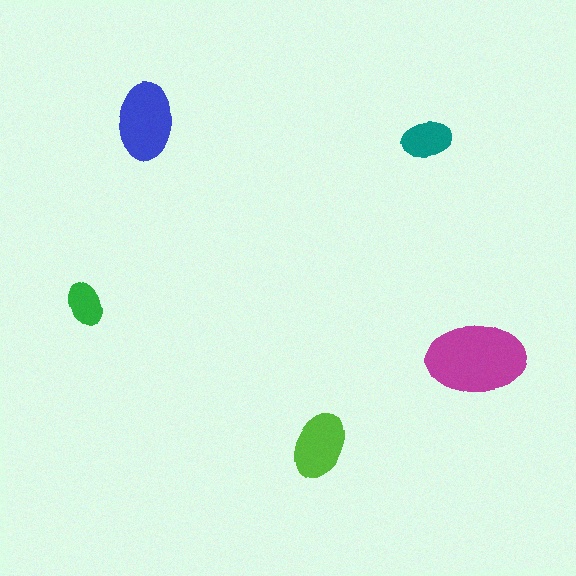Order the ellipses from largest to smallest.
the magenta one, the blue one, the lime one, the teal one, the green one.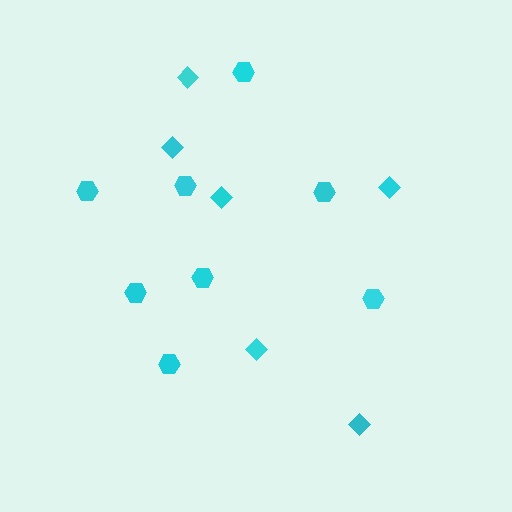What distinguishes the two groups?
There are 2 groups: one group of diamonds (6) and one group of hexagons (8).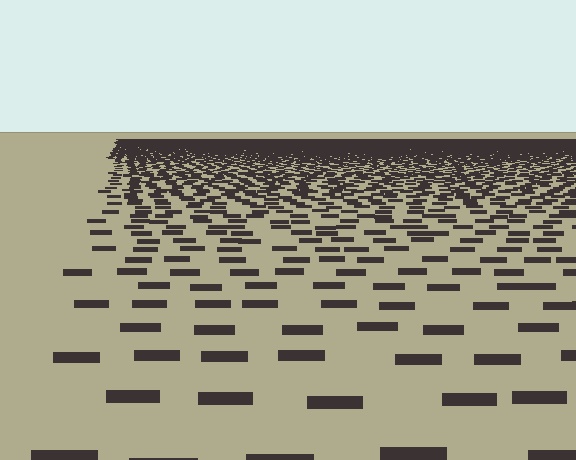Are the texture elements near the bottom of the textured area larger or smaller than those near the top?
Larger. Near the bottom, elements are closer to the viewer and appear at a bigger on-screen size.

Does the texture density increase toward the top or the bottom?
Density increases toward the top.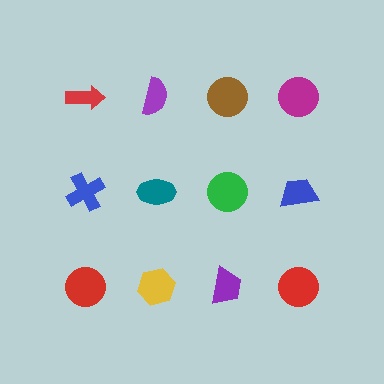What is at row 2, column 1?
A blue cross.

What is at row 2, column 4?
A blue trapezoid.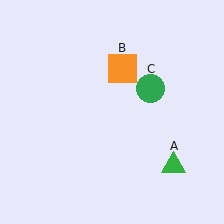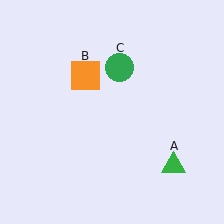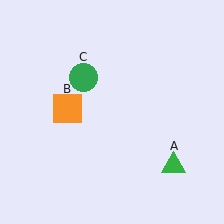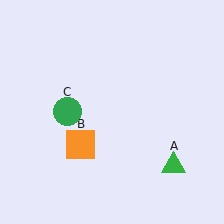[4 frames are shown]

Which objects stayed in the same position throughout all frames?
Green triangle (object A) remained stationary.